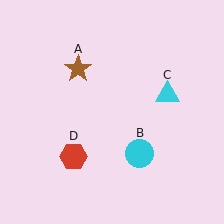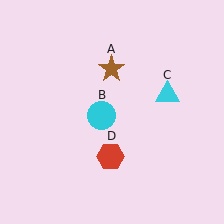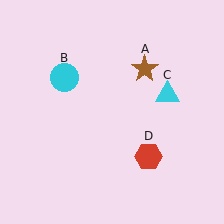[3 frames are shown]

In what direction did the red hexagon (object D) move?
The red hexagon (object D) moved right.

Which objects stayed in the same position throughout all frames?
Cyan triangle (object C) remained stationary.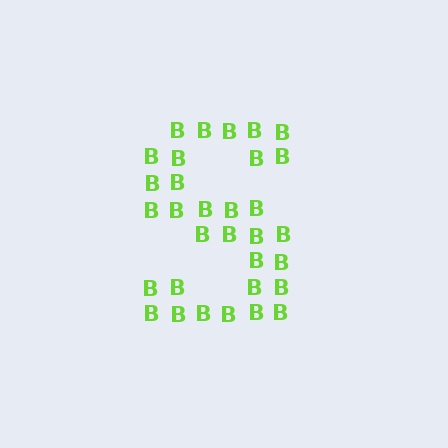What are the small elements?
The small elements are letter B's.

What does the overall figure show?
The overall figure shows the letter S.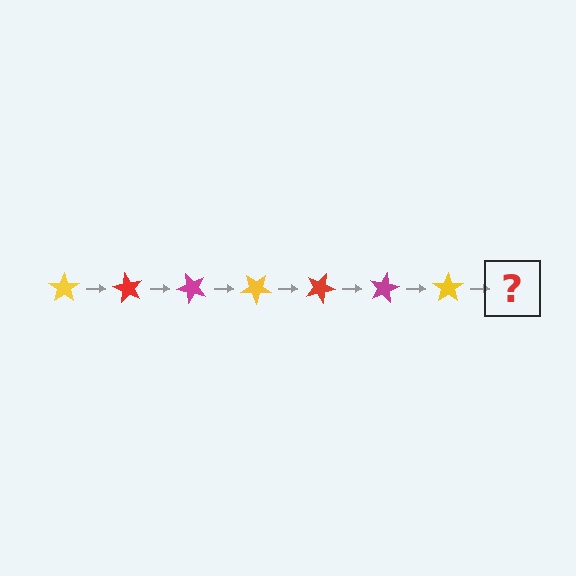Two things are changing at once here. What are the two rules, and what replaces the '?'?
The two rules are that it rotates 60 degrees each step and the color cycles through yellow, red, and magenta. The '?' should be a red star, rotated 420 degrees from the start.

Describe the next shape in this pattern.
It should be a red star, rotated 420 degrees from the start.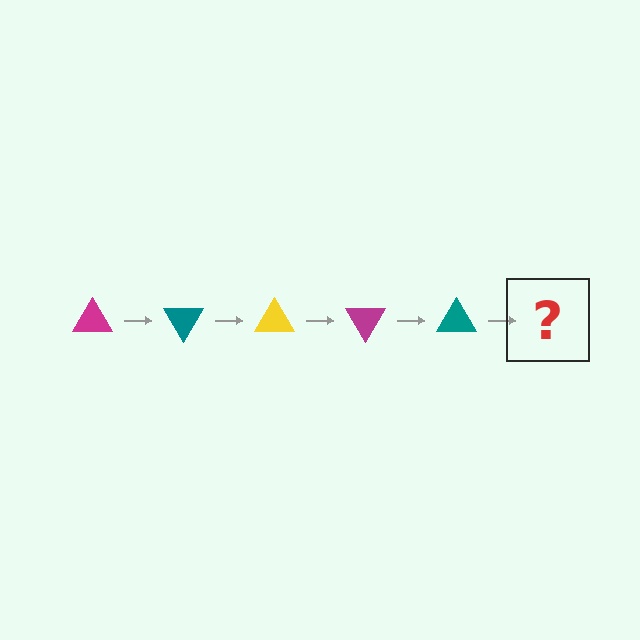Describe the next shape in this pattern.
It should be a yellow triangle, rotated 300 degrees from the start.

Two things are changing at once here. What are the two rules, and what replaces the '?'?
The two rules are that it rotates 60 degrees each step and the color cycles through magenta, teal, and yellow. The '?' should be a yellow triangle, rotated 300 degrees from the start.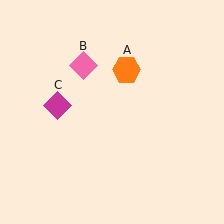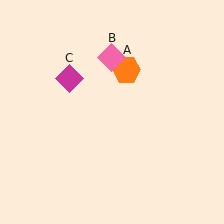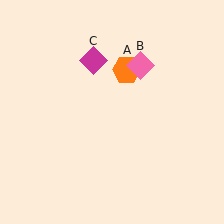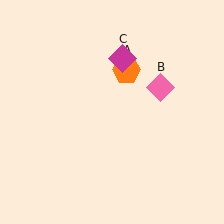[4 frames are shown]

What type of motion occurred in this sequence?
The pink diamond (object B), magenta diamond (object C) rotated clockwise around the center of the scene.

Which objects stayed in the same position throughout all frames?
Orange hexagon (object A) remained stationary.